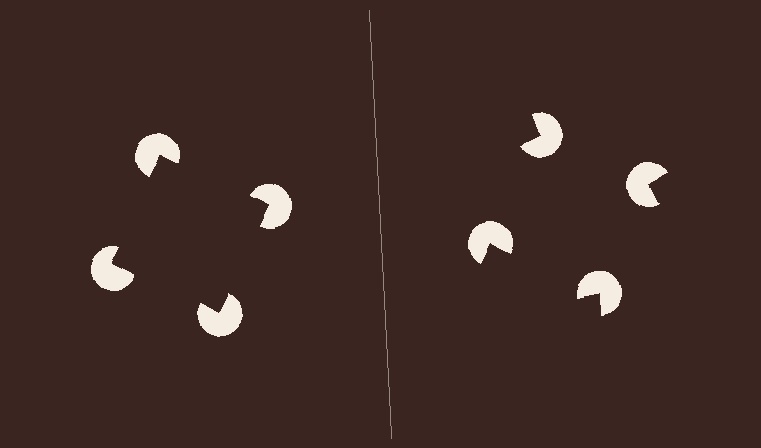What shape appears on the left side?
An illusory square.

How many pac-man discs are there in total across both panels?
8 — 4 on each side.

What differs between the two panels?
The pac-man discs are positioned identically on both sides; only the wedge orientations differ. On the left they align to a square; on the right they are misaligned.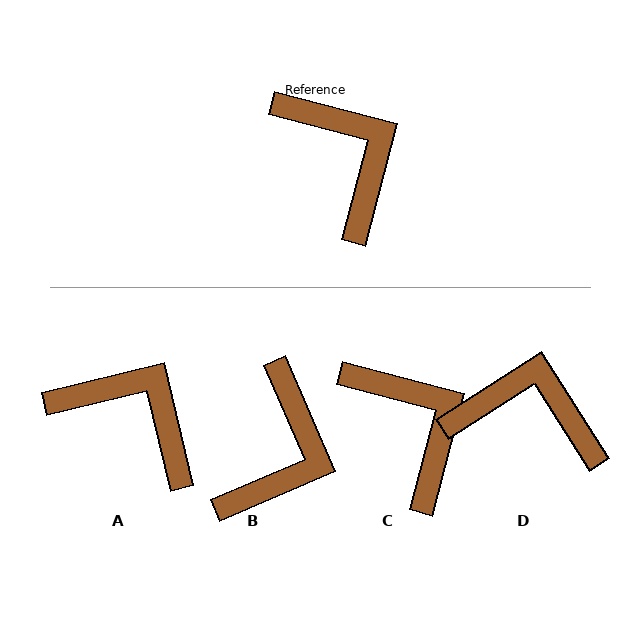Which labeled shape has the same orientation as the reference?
C.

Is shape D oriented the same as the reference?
No, it is off by about 47 degrees.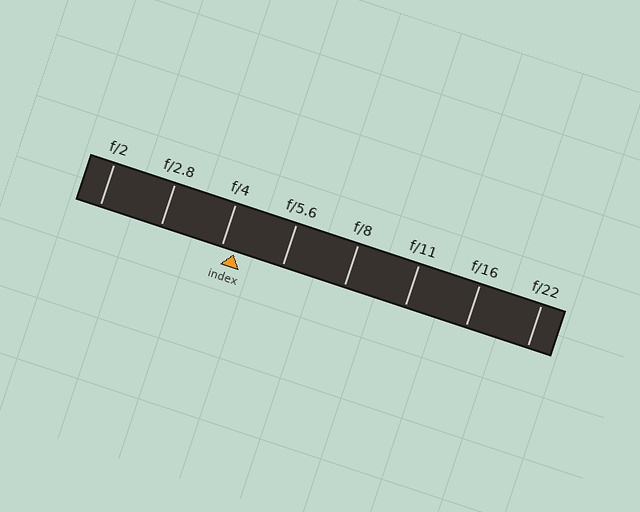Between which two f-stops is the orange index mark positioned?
The index mark is between f/4 and f/5.6.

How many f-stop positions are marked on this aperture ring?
There are 8 f-stop positions marked.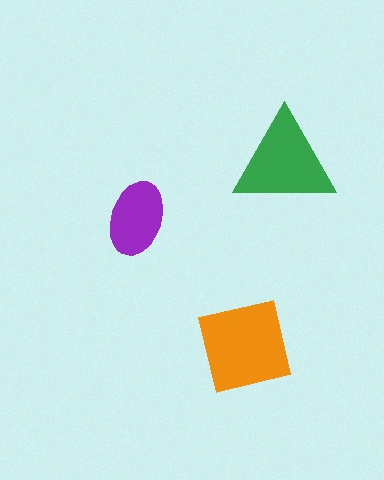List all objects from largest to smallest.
The orange square, the green triangle, the purple ellipse.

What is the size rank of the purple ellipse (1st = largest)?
3rd.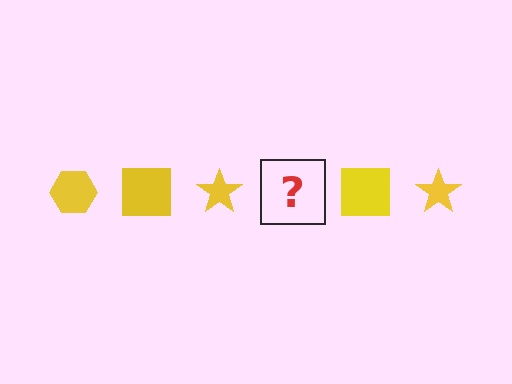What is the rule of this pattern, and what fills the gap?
The rule is that the pattern cycles through hexagon, square, star shapes in yellow. The gap should be filled with a yellow hexagon.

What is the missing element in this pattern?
The missing element is a yellow hexagon.